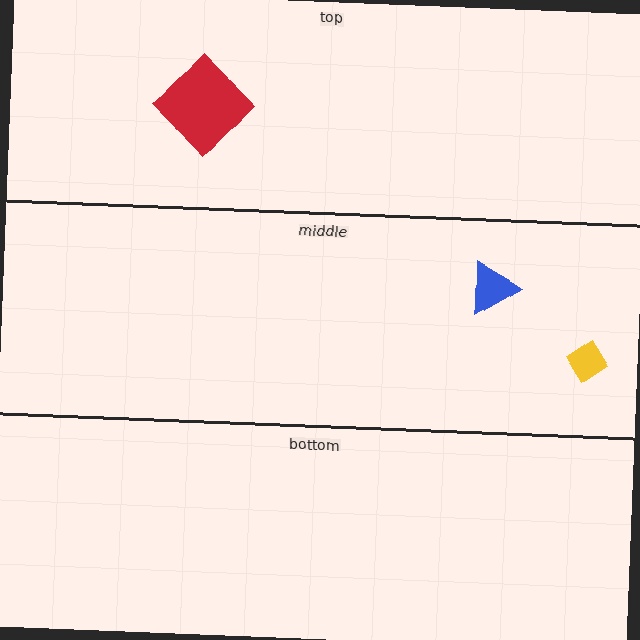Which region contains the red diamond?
The top region.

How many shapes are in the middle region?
2.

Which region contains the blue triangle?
The middle region.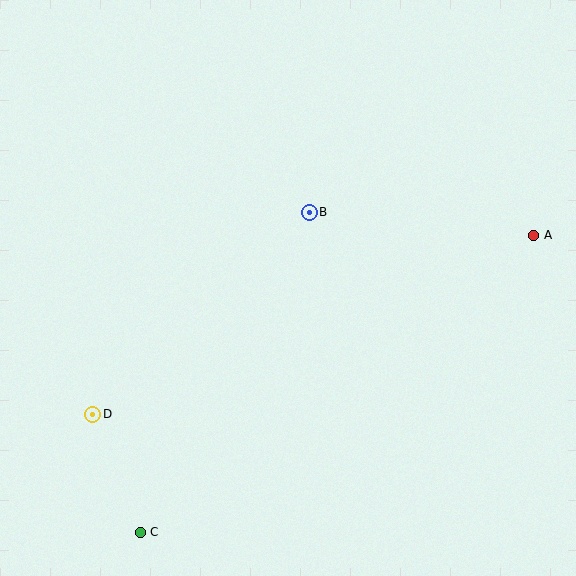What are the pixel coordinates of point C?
Point C is at (141, 533).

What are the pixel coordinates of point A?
Point A is at (533, 235).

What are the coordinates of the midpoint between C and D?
The midpoint between C and D is at (117, 474).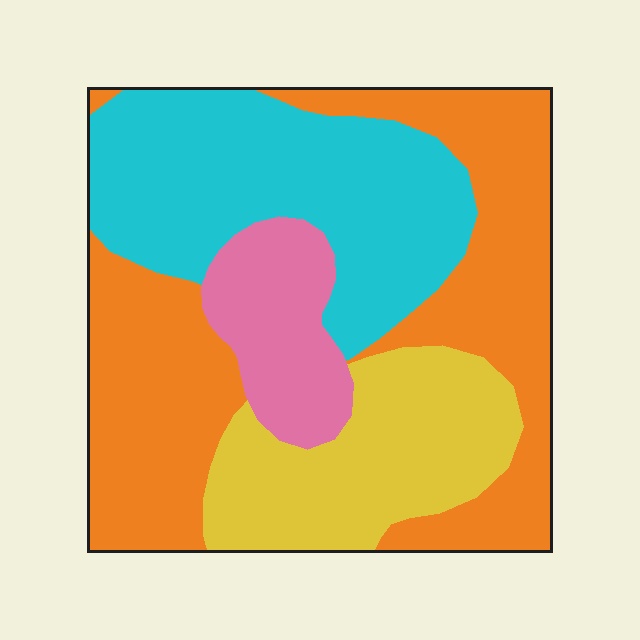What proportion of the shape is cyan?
Cyan covers roughly 30% of the shape.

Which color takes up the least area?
Pink, at roughly 10%.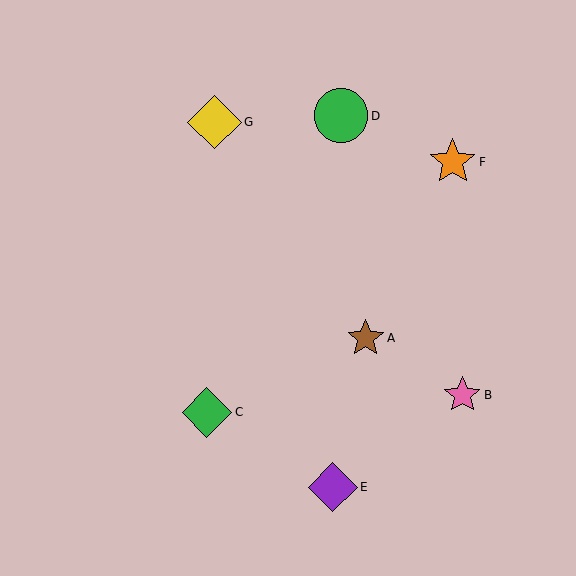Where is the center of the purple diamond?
The center of the purple diamond is at (333, 487).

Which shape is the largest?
The yellow diamond (labeled G) is the largest.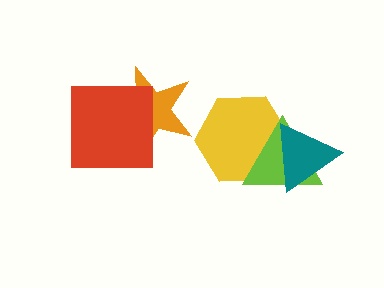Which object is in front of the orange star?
The red square is in front of the orange star.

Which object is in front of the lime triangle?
The teal triangle is in front of the lime triangle.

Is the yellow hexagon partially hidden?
Yes, it is partially covered by another shape.